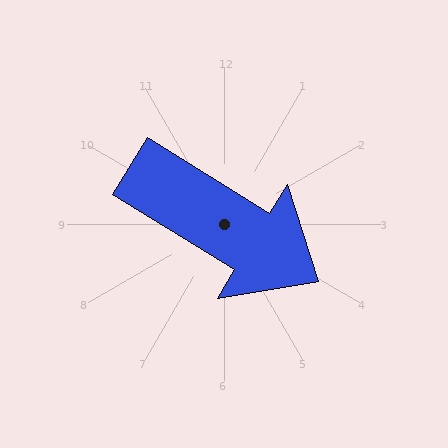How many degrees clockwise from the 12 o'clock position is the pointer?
Approximately 122 degrees.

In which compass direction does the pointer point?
Southeast.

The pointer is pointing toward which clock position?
Roughly 4 o'clock.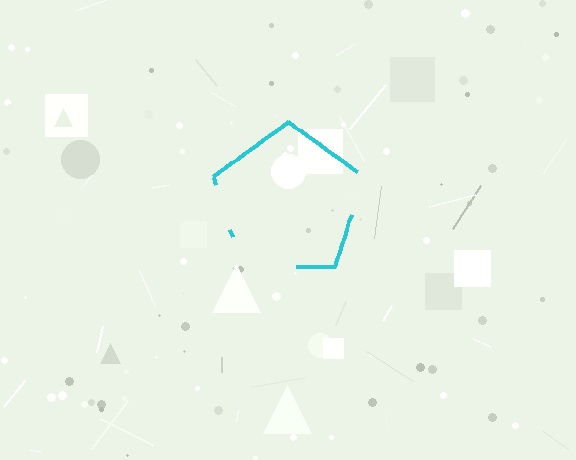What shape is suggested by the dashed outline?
The dashed outline suggests a pentagon.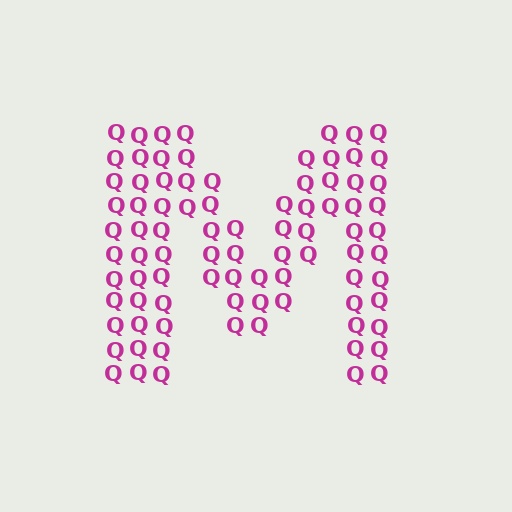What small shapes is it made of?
It is made of small letter Q's.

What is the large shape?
The large shape is the letter M.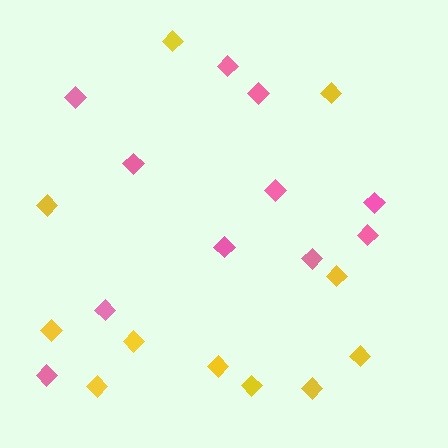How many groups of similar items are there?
There are 2 groups: one group of pink diamonds (11) and one group of yellow diamonds (11).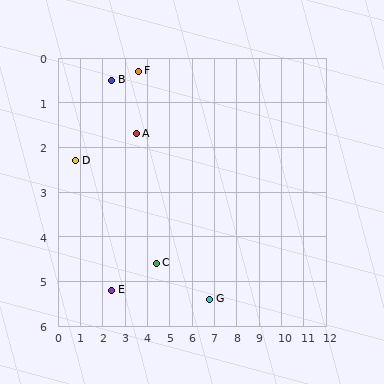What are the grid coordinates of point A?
Point A is at approximately (3.5, 1.7).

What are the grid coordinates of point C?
Point C is at approximately (4.4, 4.6).